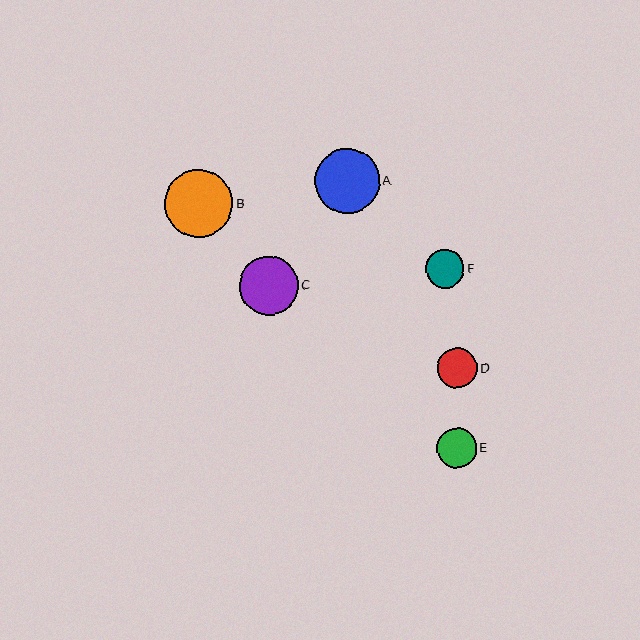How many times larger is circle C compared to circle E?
Circle C is approximately 1.5 times the size of circle E.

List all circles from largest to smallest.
From largest to smallest: B, A, C, E, D, F.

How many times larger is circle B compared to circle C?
Circle B is approximately 1.2 times the size of circle C.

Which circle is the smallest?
Circle F is the smallest with a size of approximately 39 pixels.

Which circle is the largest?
Circle B is the largest with a size of approximately 69 pixels.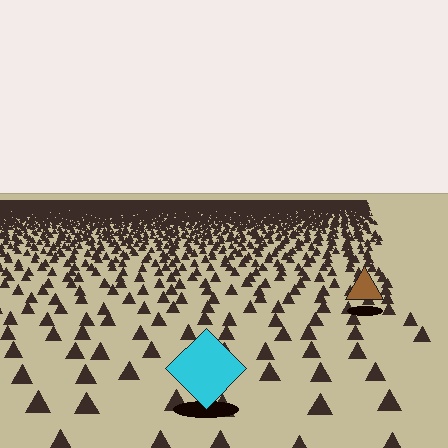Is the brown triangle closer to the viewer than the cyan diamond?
No. The cyan diamond is closer — you can tell from the texture gradient: the ground texture is coarser near it.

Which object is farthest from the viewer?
The brown triangle is farthest from the viewer. It appears smaller and the ground texture around it is denser.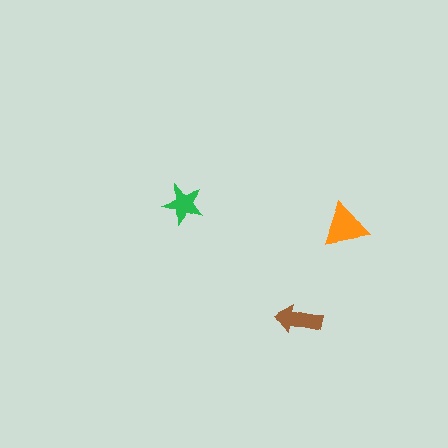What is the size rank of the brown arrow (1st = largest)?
2nd.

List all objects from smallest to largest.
The green star, the brown arrow, the orange triangle.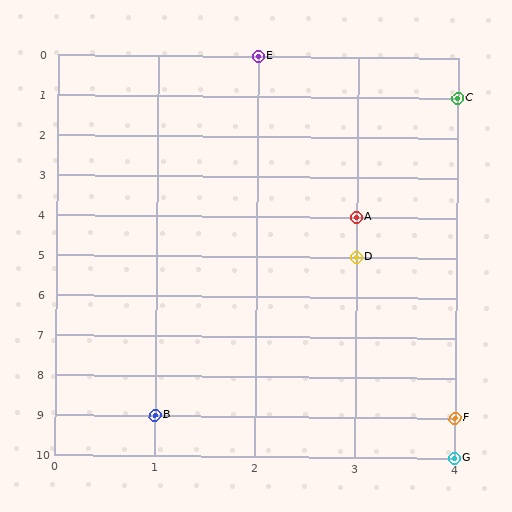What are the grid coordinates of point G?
Point G is at grid coordinates (4, 10).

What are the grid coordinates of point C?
Point C is at grid coordinates (4, 1).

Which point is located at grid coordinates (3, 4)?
Point A is at (3, 4).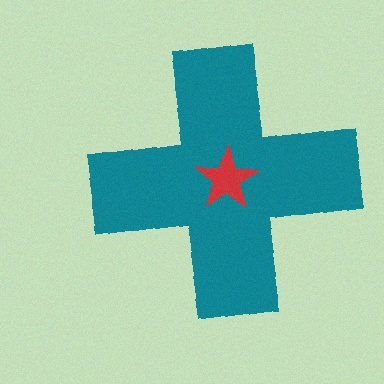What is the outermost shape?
The teal cross.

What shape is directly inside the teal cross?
The red star.